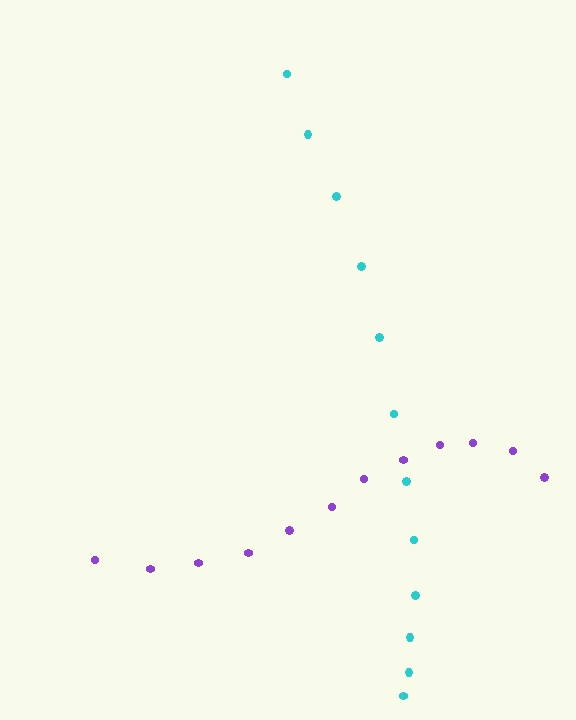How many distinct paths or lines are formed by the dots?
There are 2 distinct paths.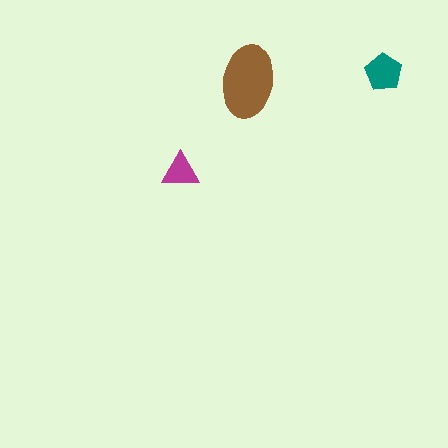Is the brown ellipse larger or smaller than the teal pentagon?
Larger.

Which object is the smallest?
The magenta triangle.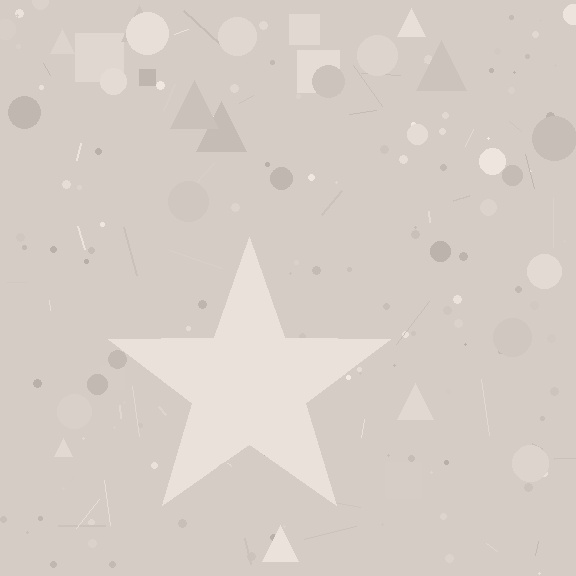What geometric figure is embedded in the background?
A star is embedded in the background.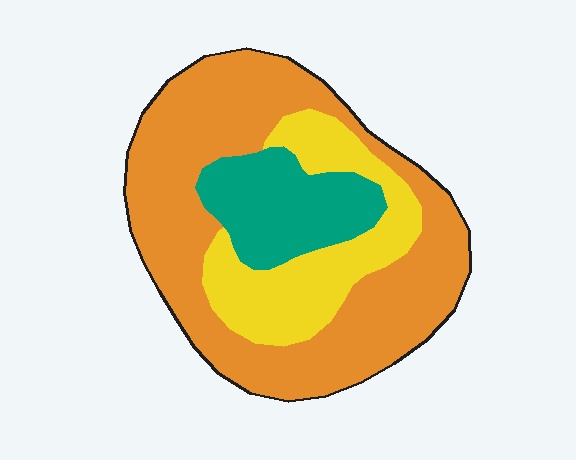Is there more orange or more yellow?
Orange.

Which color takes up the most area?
Orange, at roughly 60%.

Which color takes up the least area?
Teal, at roughly 20%.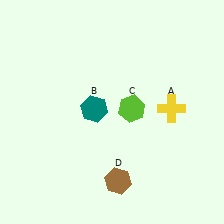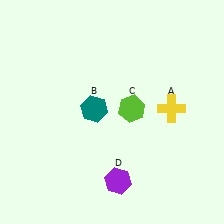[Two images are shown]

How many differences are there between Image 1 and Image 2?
There is 1 difference between the two images.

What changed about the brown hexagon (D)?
In Image 1, D is brown. In Image 2, it changed to purple.